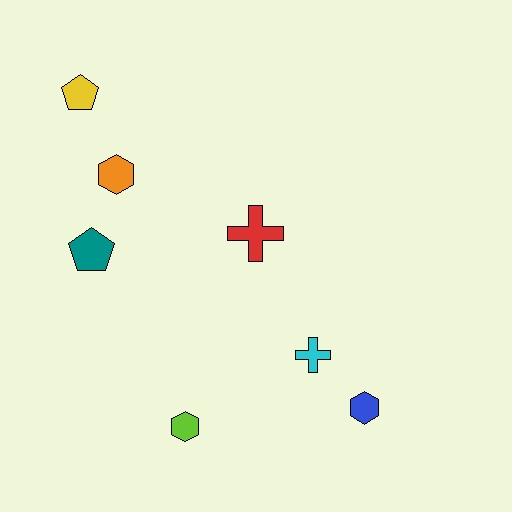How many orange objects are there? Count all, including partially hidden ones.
There is 1 orange object.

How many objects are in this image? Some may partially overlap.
There are 7 objects.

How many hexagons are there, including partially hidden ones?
There are 3 hexagons.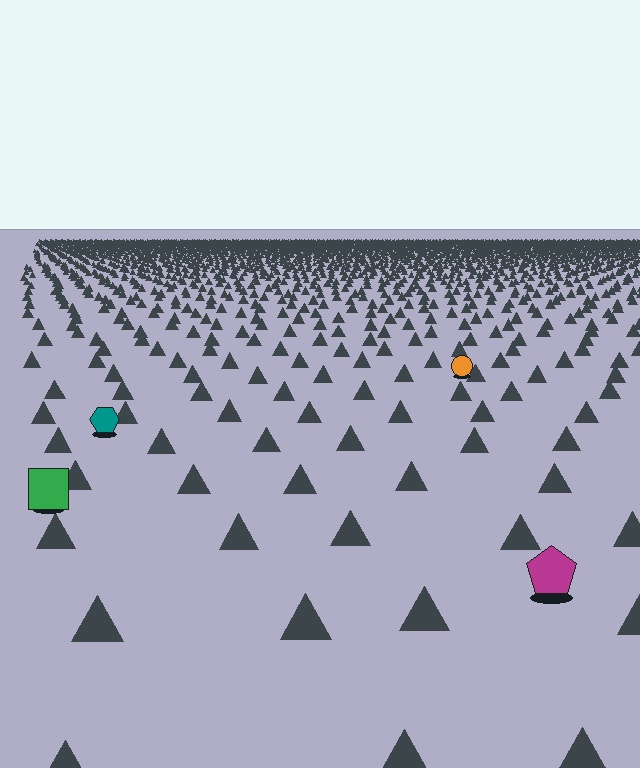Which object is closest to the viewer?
The magenta pentagon is closest. The texture marks near it are larger and more spread out.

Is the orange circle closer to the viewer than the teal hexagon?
No. The teal hexagon is closer — you can tell from the texture gradient: the ground texture is coarser near it.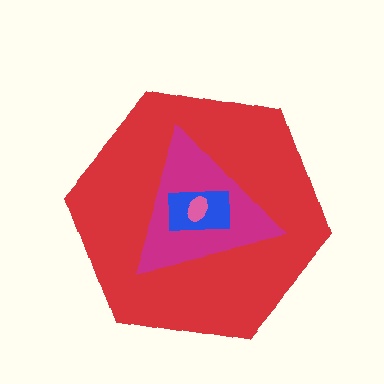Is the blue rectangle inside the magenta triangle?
Yes.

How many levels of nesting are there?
4.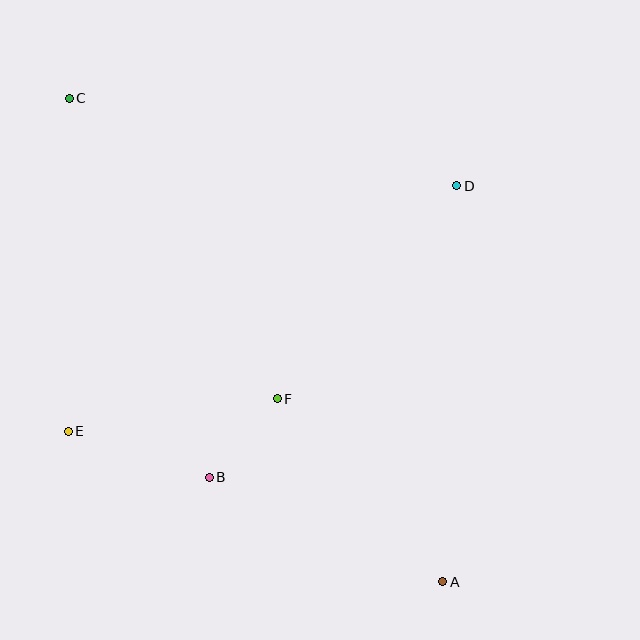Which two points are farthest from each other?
Points A and C are farthest from each other.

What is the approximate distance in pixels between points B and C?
The distance between B and C is approximately 404 pixels.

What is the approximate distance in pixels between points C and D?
The distance between C and D is approximately 397 pixels.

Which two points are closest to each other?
Points B and F are closest to each other.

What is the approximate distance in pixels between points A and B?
The distance between A and B is approximately 256 pixels.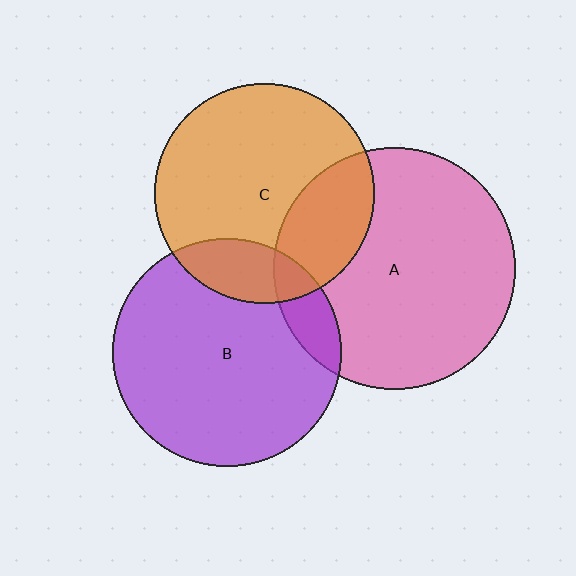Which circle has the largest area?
Circle A (pink).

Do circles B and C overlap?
Yes.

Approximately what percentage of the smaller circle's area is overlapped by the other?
Approximately 15%.